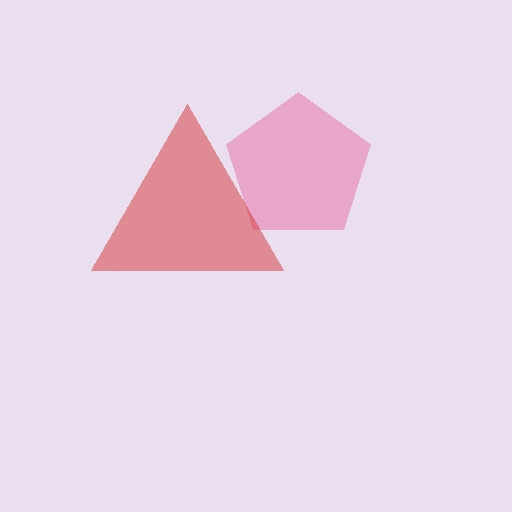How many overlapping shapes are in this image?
There are 2 overlapping shapes in the image.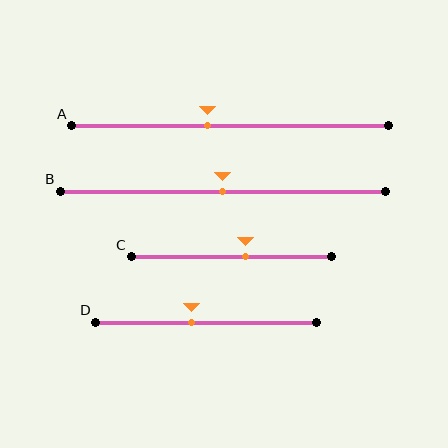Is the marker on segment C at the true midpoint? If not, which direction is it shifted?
No, the marker on segment C is shifted to the right by about 7% of the segment length.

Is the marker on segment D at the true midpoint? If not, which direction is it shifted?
No, the marker on segment D is shifted to the left by about 7% of the segment length.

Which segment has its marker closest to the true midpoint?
Segment B has its marker closest to the true midpoint.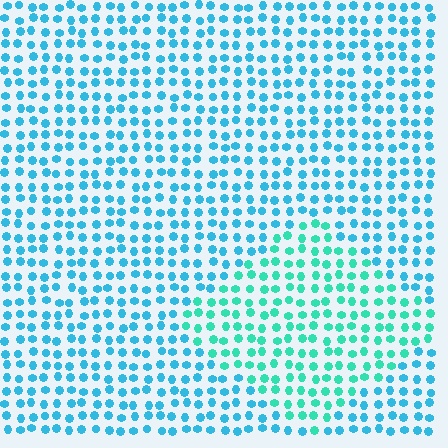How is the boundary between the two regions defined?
The boundary is defined purely by a slight shift in hue (about 30 degrees). Spacing, size, and orientation are identical on both sides.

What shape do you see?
I see a diamond.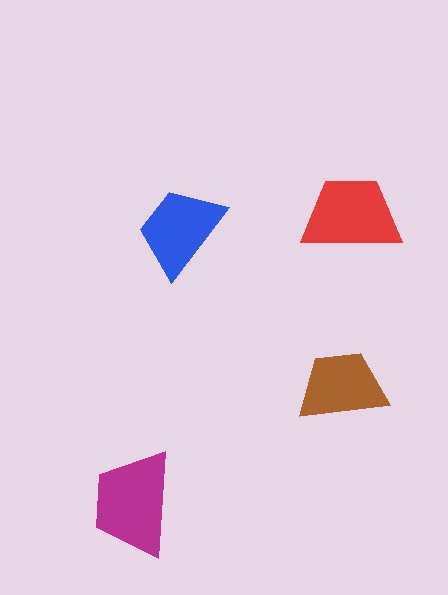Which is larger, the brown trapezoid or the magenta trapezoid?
The magenta one.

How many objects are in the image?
There are 4 objects in the image.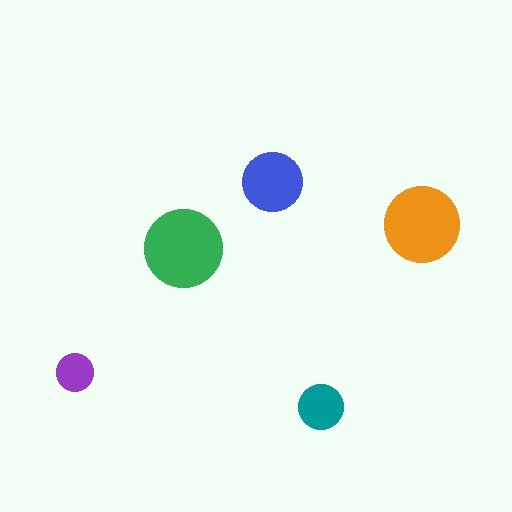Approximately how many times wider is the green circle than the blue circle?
About 1.5 times wider.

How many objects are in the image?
There are 5 objects in the image.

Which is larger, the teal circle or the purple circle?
The teal one.